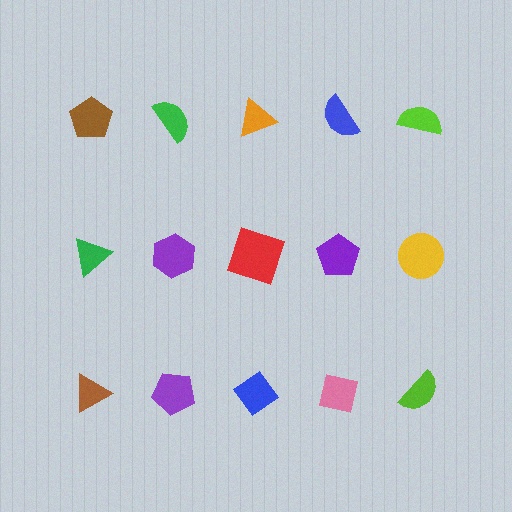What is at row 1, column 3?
An orange triangle.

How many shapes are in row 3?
5 shapes.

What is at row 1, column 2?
A green semicircle.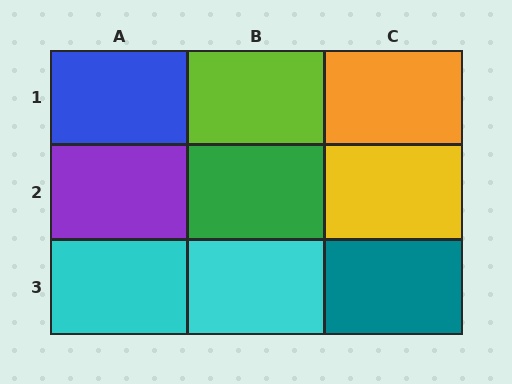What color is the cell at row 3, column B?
Cyan.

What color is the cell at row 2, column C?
Yellow.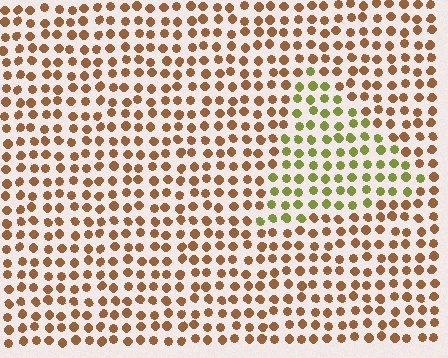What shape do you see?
I see a triangle.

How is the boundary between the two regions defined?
The boundary is defined purely by a slight shift in hue (about 52 degrees). Spacing, size, and orientation are identical on both sides.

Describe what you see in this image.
The image is filled with small brown elements in a uniform arrangement. A triangle-shaped region is visible where the elements are tinted to a slightly different hue, forming a subtle color boundary.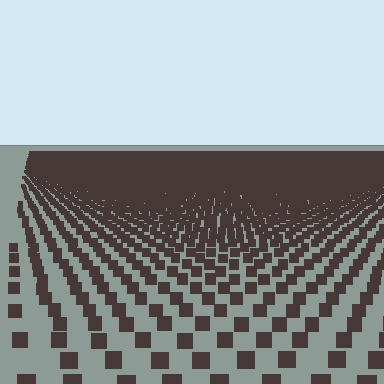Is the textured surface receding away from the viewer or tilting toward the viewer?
The surface is receding away from the viewer. Texture elements get smaller and denser toward the top.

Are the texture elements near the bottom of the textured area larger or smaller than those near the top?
Larger. Near the bottom, elements are closer to the viewer and appear at a bigger on-screen size.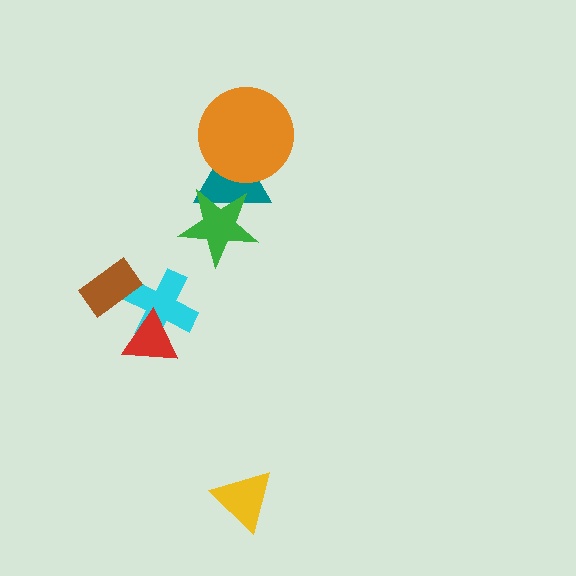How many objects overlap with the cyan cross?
2 objects overlap with the cyan cross.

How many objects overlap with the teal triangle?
2 objects overlap with the teal triangle.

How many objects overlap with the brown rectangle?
1 object overlaps with the brown rectangle.